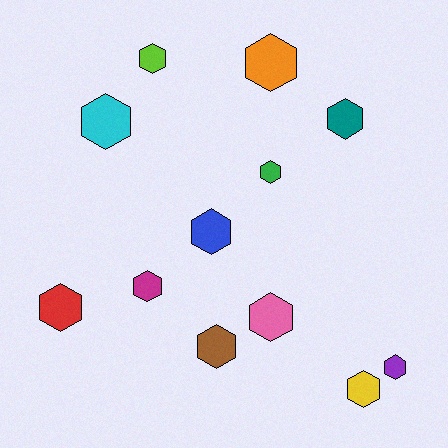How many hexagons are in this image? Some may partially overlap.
There are 12 hexagons.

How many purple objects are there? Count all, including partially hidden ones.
There is 1 purple object.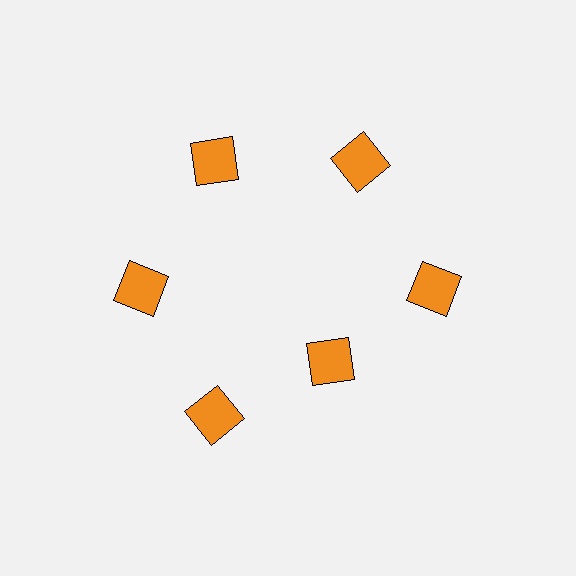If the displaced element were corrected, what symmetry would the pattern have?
It would have 6-fold rotational symmetry — the pattern would map onto itself every 60 degrees.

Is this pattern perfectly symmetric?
No. The 6 orange squares are arranged in a ring, but one element near the 5 o'clock position is pulled inward toward the center, breaking the 6-fold rotational symmetry.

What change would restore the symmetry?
The symmetry would be restored by moving it outward, back onto the ring so that all 6 squares sit at equal angles and equal distance from the center.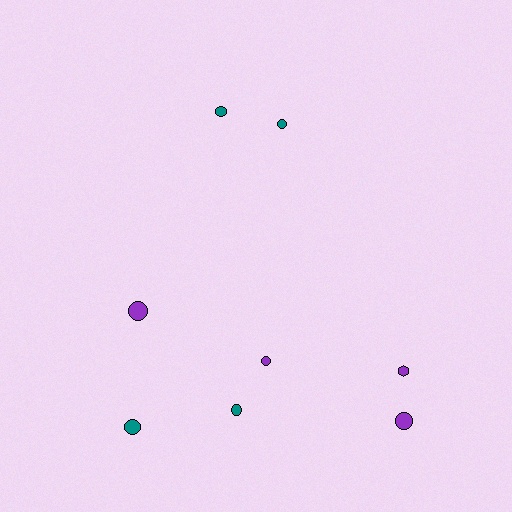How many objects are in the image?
There are 8 objects.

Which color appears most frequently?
Teal, with 4 objects.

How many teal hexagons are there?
There are no teal hexagons.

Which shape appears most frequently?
Circle, with 7 objects.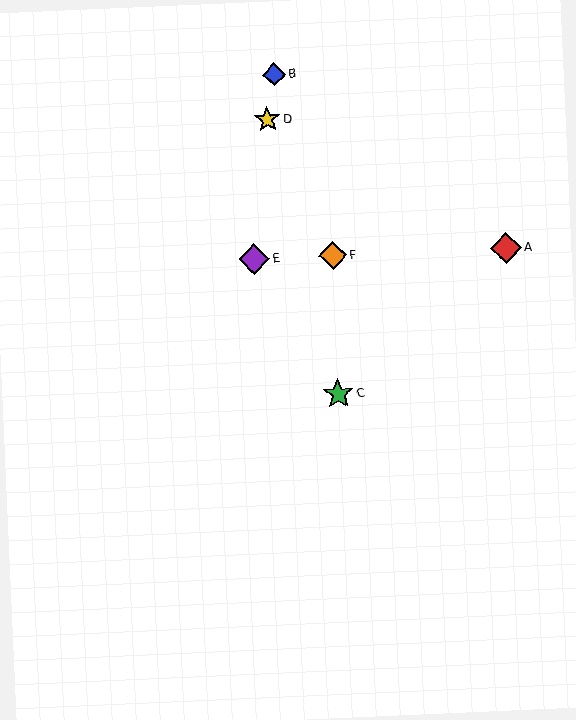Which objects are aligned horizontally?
Objects A, E, F are aligned horizontally.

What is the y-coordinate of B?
Object B is at y≈74.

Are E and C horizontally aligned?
No, E is at y≈259 and C is at y≈394.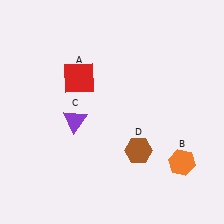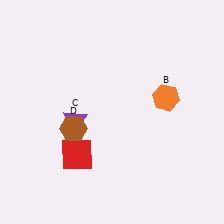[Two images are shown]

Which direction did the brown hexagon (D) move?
The brown hexagon (D) moved left.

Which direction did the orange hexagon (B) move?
The orange hexagon (B) moved up.